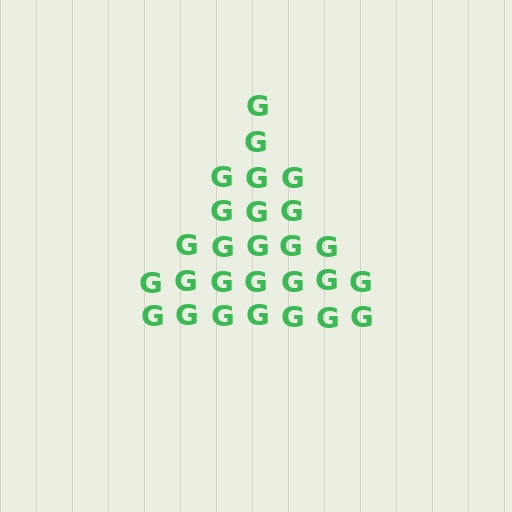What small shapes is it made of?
It is made of small letter G's.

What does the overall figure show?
The overall figure shows a triangle.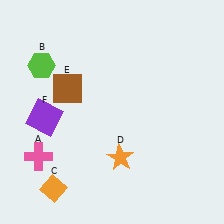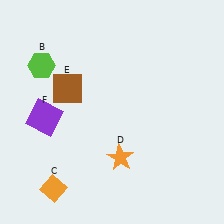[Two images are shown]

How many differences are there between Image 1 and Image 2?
There is 1 difference between the two images.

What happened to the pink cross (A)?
The pink cross (A) was removed in Image 2. It was in the bottom-left area of Image 1.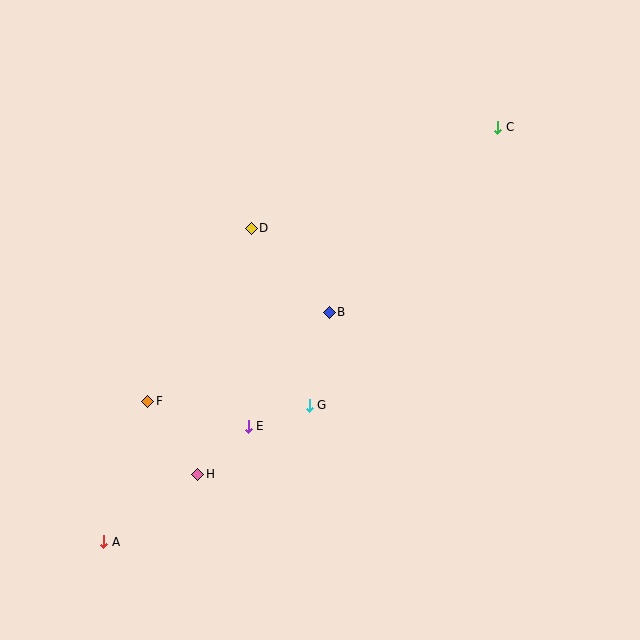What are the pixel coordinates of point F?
Point F is at (148, 401).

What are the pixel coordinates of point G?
Point G is at (309, 405).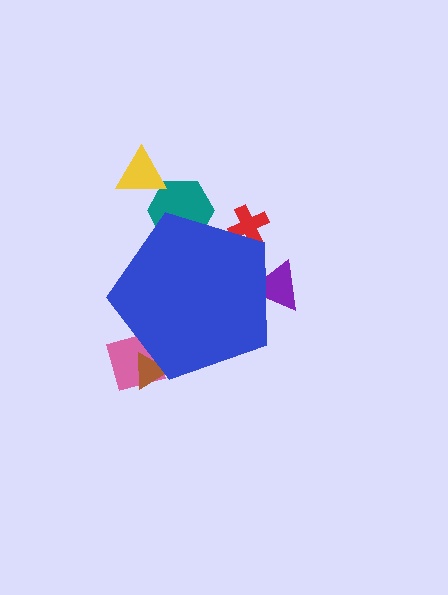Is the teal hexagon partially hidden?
Yes, the teal hexagon is partially hidden behind the blue pentagon.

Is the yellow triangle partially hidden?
No, the yellow triangle is fully visible.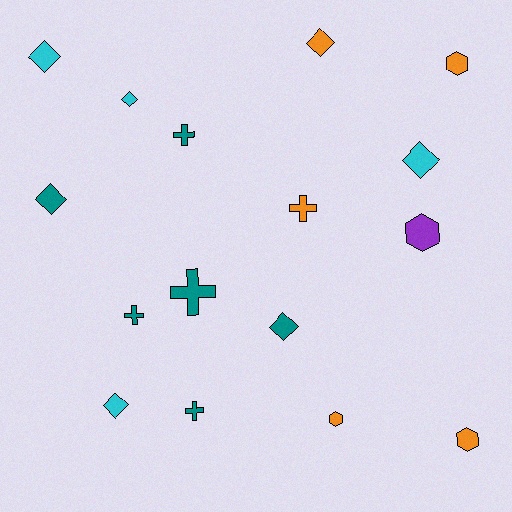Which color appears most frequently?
Teal, with 6 objects.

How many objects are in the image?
There are 16 objects.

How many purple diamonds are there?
There are no purple diamonds.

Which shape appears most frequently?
Diamond, with 7 objects.